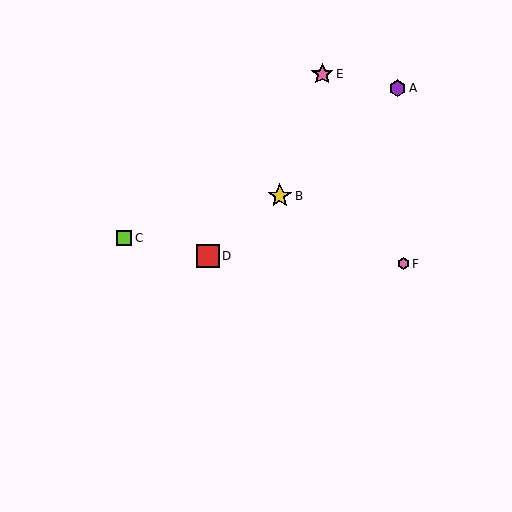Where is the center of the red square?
The center of the red square is at (208, 256).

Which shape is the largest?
The yellow star (labeled B) is the largest.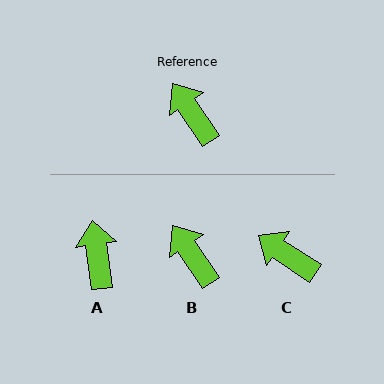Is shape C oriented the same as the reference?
No, it is off by about 22 degrees.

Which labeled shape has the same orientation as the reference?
B.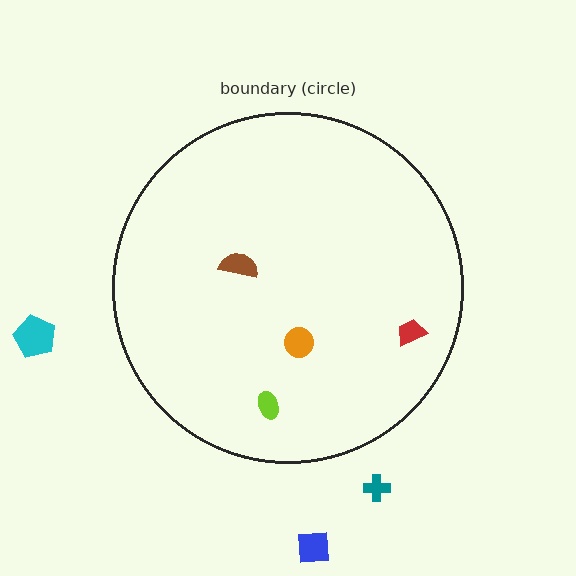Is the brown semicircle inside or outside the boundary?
Inside.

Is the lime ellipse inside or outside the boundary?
Inside.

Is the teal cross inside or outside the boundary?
Outside.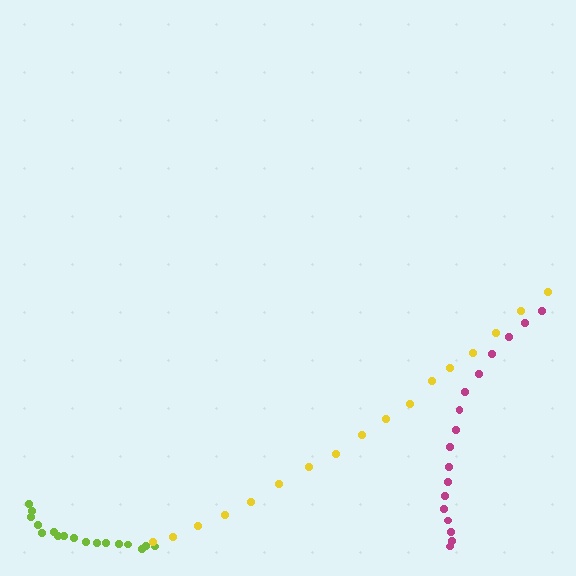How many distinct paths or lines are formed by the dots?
There are 3 distinct paths.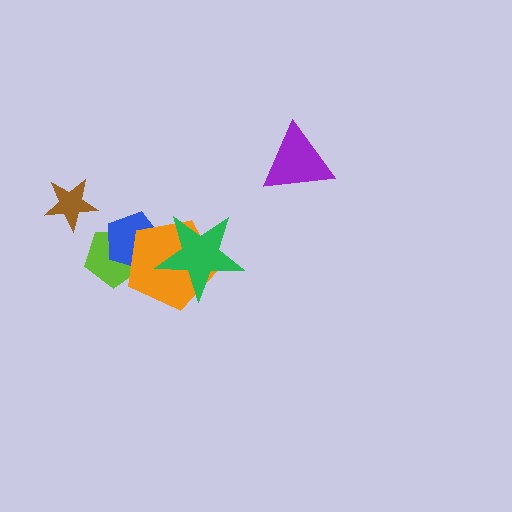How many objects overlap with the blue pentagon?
3 objects overlap with the blue pentagon.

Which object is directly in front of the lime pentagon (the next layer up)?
The blue pentagon is directly in front of the lime pentagon.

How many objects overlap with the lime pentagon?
2 objects overlap with the lime pentagon.